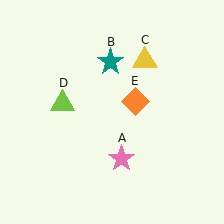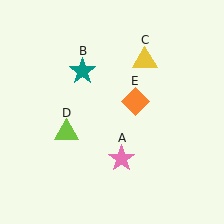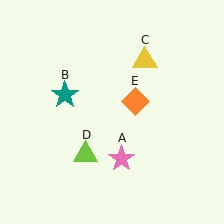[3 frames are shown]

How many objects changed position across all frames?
2 objects changed position: teal star (object B), lime triangle (object D).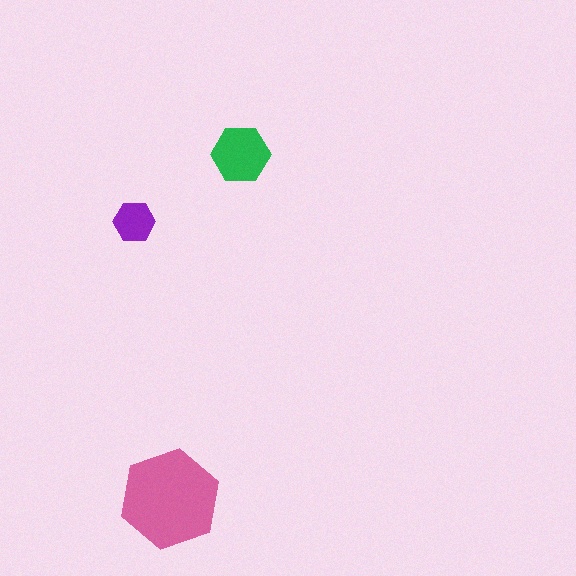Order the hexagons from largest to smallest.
the pink one, the green one, the purple one.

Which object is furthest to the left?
The purple hexagon is leftmost.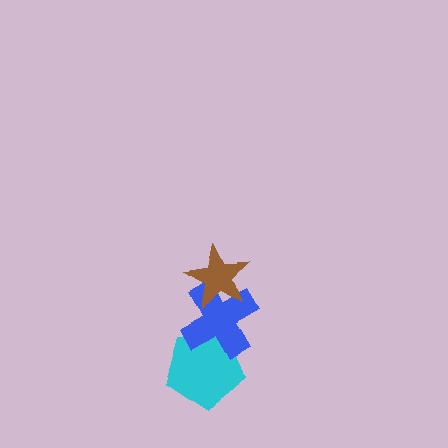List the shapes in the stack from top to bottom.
From top to bottom: the brown star, the blue cross, the cyan pentagon.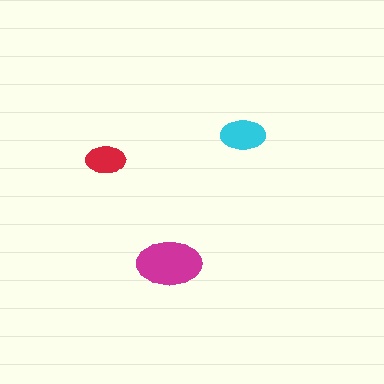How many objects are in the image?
There are 3 objects in the image.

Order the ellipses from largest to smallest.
the magenta one, the cyan one, the red one.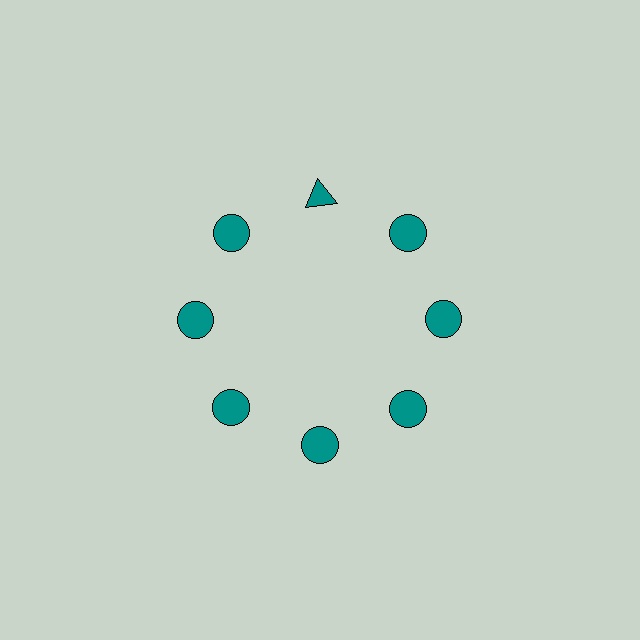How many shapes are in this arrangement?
There are 8 shapes arranged in a ring pattern.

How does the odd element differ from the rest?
It has a different shape: triangle instead of circle.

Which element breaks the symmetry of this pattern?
The teal triangle at roughly the 12 o'clock position breaks the symmetry. All other shapes are teal circles.